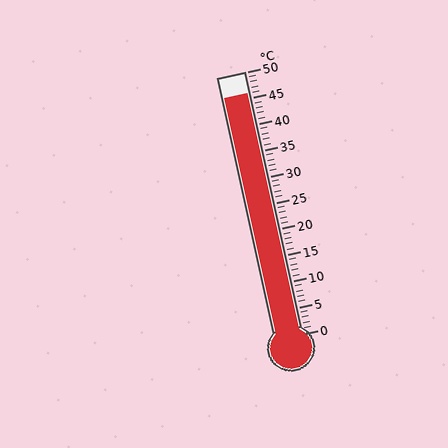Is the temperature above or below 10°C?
The temperature is above 10°C.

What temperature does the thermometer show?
The thermometer shows approximately 46°C.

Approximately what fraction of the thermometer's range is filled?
The thermometer is filled to approximately 90% of its range.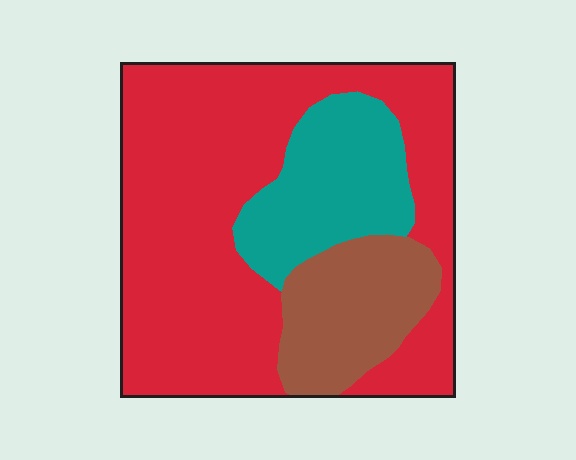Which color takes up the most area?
Red, at roughly 65%.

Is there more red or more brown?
Red.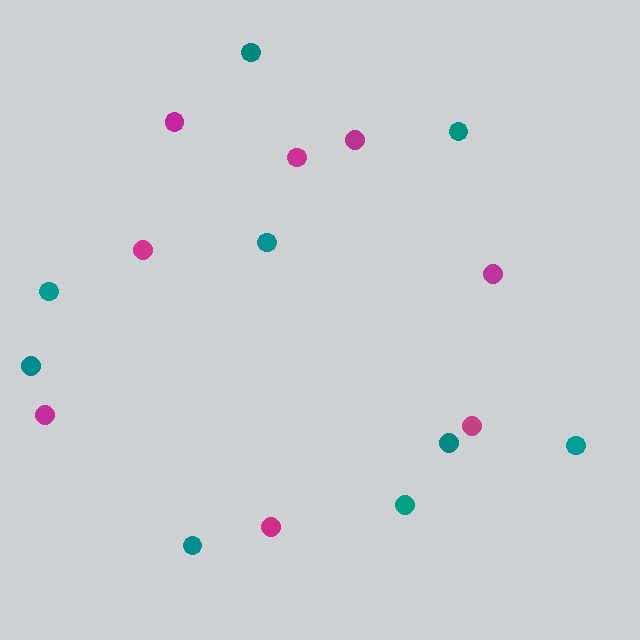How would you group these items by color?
There are 2 groups: one group of magenta circles (8) and one group of teal circles (9).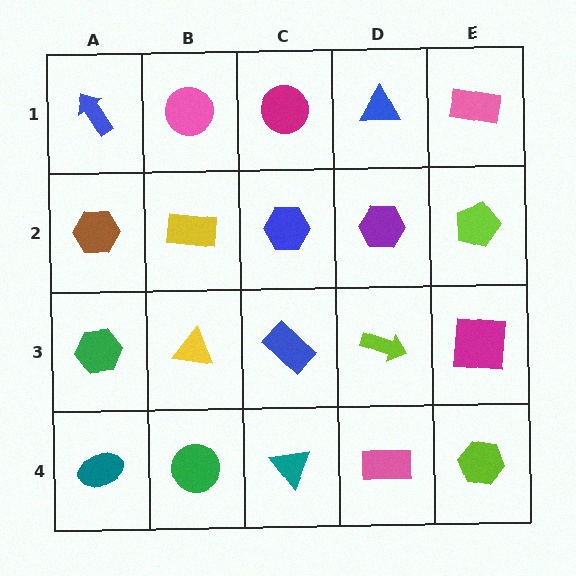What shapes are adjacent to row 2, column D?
A blue triangle (row 1, column D), a lime arrow (row 3, column D), a blue hexagon (row 2, column C), a lime pentagon (row 2, column E).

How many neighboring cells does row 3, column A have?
3.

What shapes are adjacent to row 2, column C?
A magenta circle (row 1, column C), a blue rectangle (row 3, column C), a yellow rectangle (row 2, column B), a purple hexagon (row 2, column D).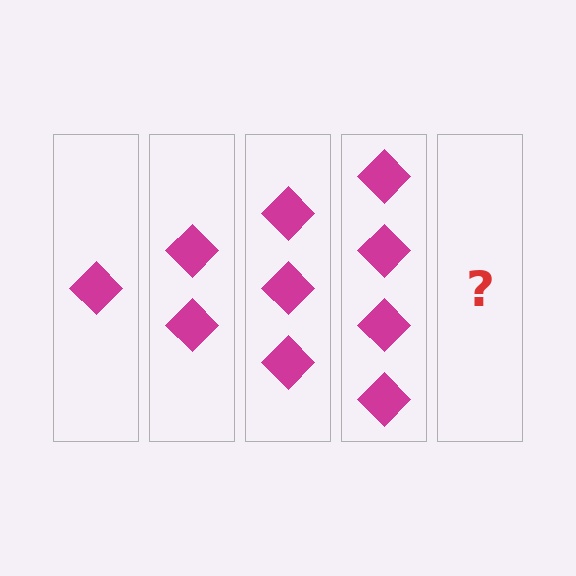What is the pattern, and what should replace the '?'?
The pattern is that each step adds one more diamond. The '?' should be 5 diamonds.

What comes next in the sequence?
The next element should be 5 diamonds.